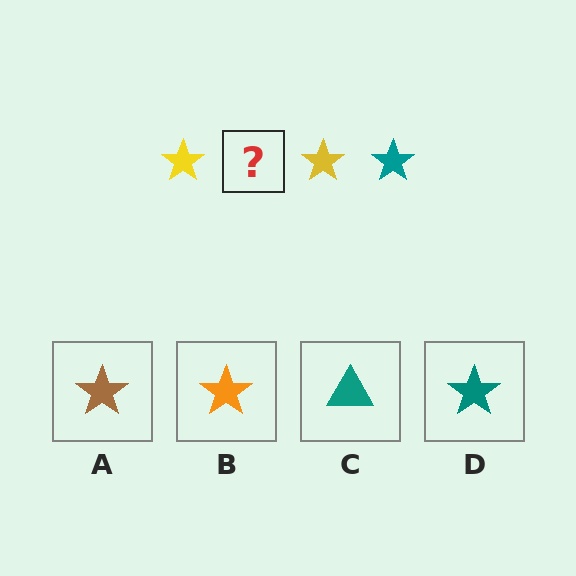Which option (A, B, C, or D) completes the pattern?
D.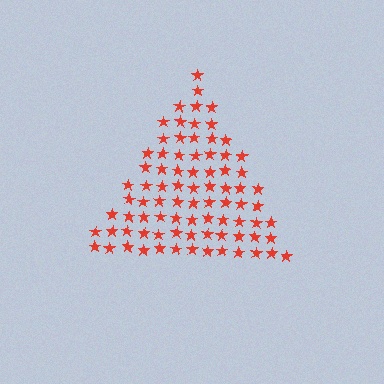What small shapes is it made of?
It is made of small stars.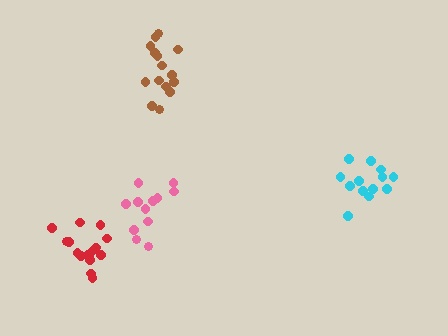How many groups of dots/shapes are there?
There are 4 groups.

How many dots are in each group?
Group 1: 16 dots, Group 2: 15 dots, Group 3: 13 dots, Group 4: 12 dots (56 total).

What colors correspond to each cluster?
The clusters are colored: red, brown, cyan, pink.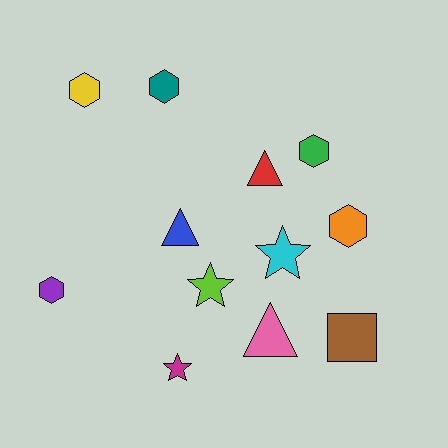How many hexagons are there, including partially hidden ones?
There are 5 hexagons.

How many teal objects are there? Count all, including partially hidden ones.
There is 1 teal object.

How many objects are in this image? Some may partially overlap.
There are 12 objects.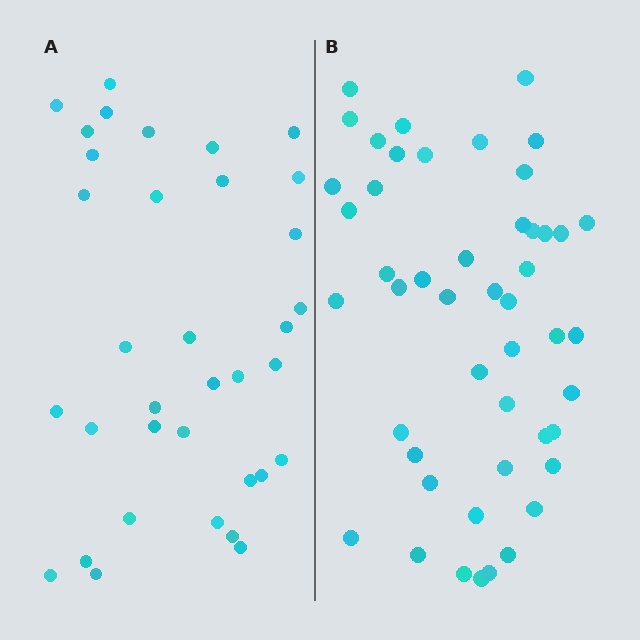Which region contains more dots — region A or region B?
Region B (the right region) has more dots.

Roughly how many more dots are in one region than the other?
Region B has approximately 15 more dots than region A.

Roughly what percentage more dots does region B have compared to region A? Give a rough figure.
About 35% more.